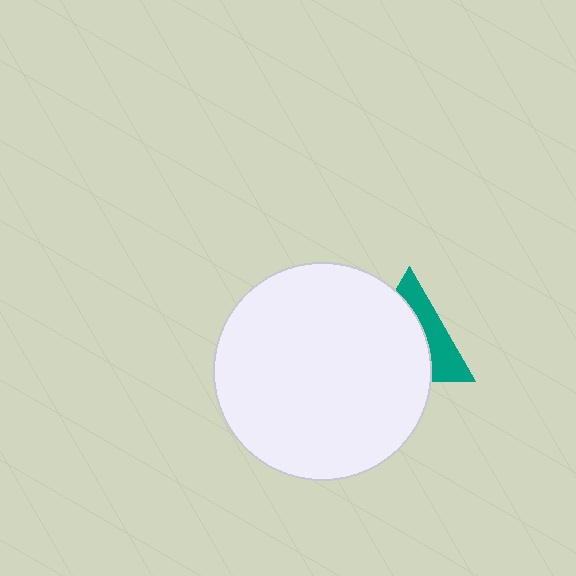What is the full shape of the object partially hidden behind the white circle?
The partially hidden object is a teal triangle.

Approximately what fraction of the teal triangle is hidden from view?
Roughly 63% of the teal triangle is hidden behind the white circle.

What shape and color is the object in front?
The object in front is a white circle.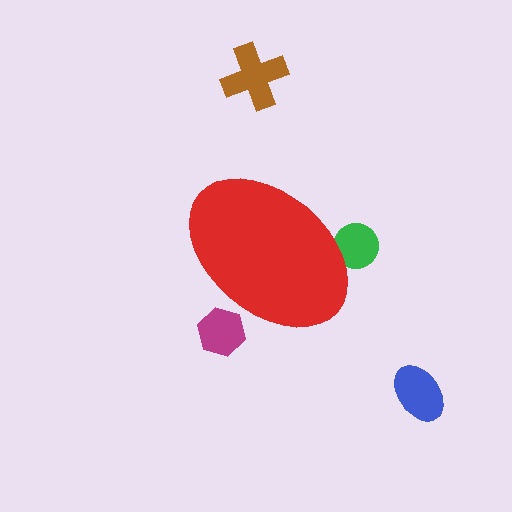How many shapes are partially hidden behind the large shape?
2 shapes are partially hidden.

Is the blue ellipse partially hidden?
No, the blue ellipse is fully visible.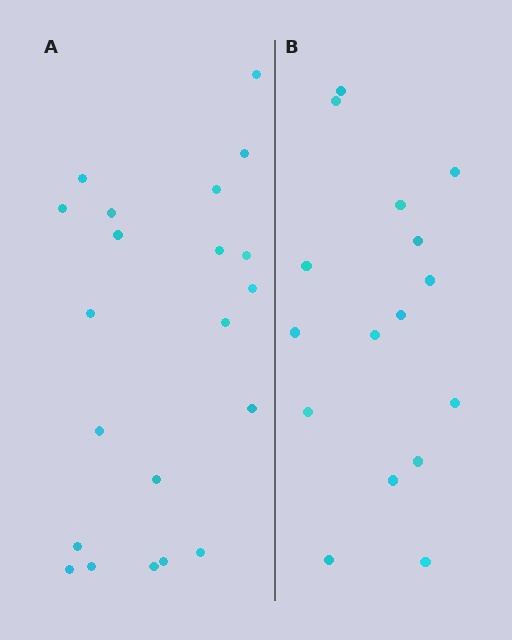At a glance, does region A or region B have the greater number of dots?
Region A (the left region) has more dots.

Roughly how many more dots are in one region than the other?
Region A has about 5 more dots than region B.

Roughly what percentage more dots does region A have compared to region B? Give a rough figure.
About 30% more.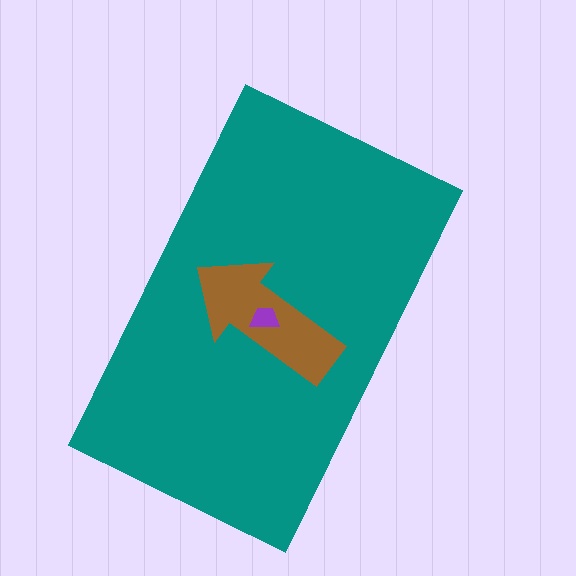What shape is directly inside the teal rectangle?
The brown arrow.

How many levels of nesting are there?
3.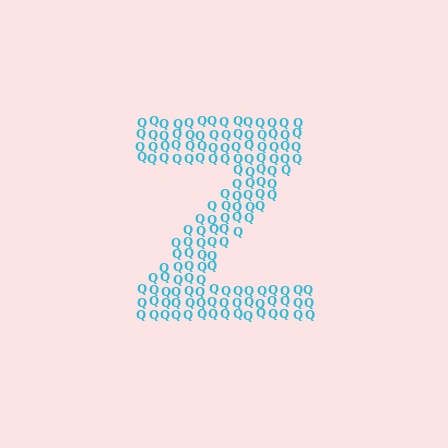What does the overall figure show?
The overall figure shows the letter Z.